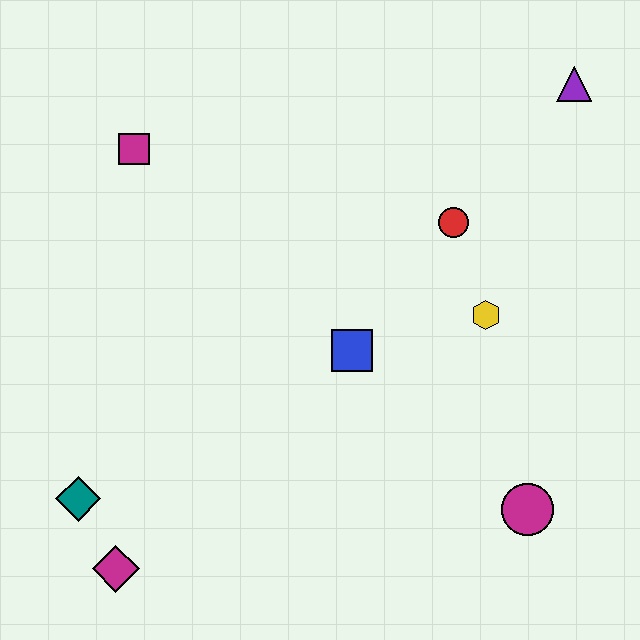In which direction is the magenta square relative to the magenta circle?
The magenta square is to the left of the magenta circle.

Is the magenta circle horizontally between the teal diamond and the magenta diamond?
No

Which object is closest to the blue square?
The yellow hexagon is closest to the blue square.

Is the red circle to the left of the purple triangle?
Yes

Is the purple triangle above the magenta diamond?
Yes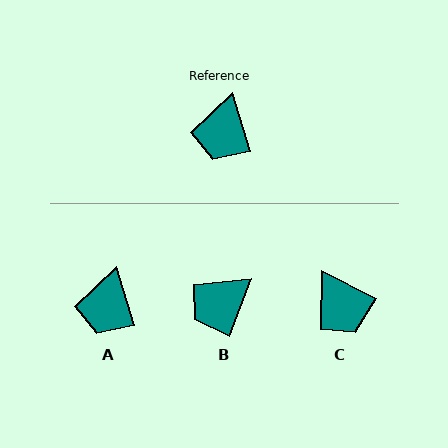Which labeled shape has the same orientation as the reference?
A.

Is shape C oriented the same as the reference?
No, it is off by about 46 degrees.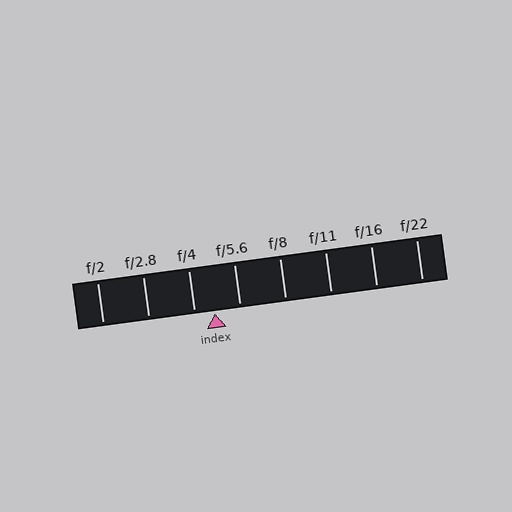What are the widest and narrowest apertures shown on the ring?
The widest aperture shown is f/2 and the narrowest is f/22.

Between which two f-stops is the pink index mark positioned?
The index mark is between f/4 and f/5.6.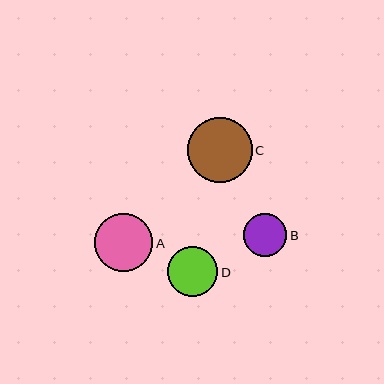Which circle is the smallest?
Circle B is the smallest with a size of approximately 44 pixels.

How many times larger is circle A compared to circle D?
Circle A is approximately 1.2 times the size of circle D.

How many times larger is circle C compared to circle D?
Circle C is approximately 1.3 times the size of circle D.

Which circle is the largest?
Circle C is the largest with a size of approximately 65 pixels.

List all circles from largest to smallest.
From largest to smallest: C, A, D, B.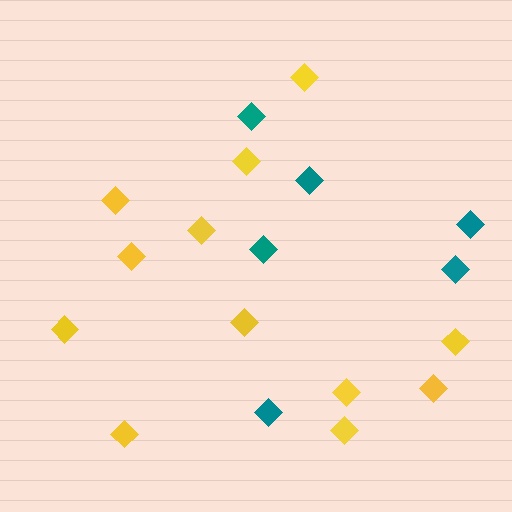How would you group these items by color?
There are 2 groups: one group of teal diamonds (6) and one group of yellow diamonds (12).